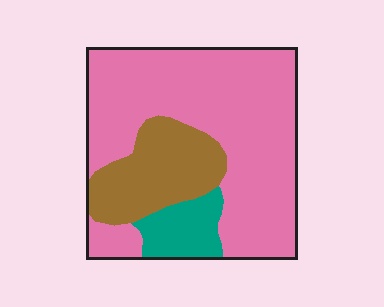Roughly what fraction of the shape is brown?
Brown takes up less than a quarter of the shape.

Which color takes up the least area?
Teal, at roughly 10%.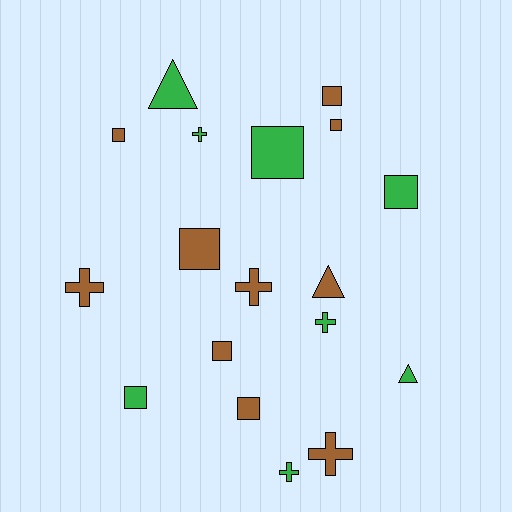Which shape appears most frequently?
Square, with 9 objects.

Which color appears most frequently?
Brown, with 10 objects.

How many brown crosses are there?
There are 3 brown crosses.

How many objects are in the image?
There are 18 objects.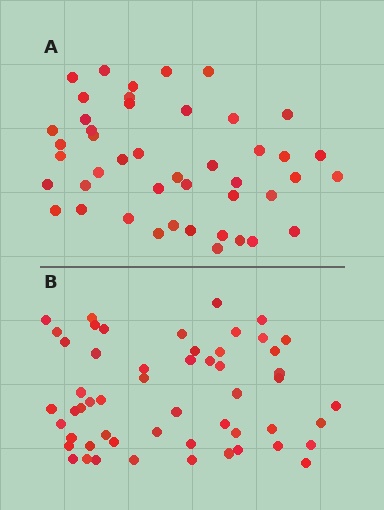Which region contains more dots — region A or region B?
Region B (the bottom region) has more dots.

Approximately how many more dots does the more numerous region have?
Region B has roughly 8 or so more dots than region A.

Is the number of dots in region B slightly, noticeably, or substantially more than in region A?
Region B has only slightly more — the two regions are fairly close. The ratio is roughly 1.2 to 1.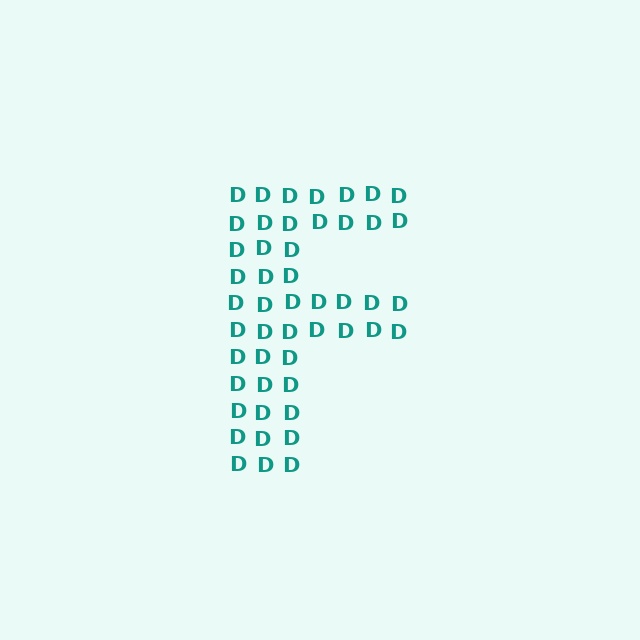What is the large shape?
The large shape is the letter F.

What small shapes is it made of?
It is made of small letter D's.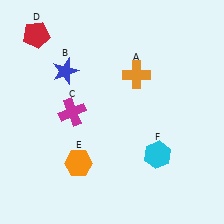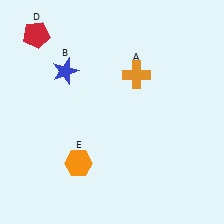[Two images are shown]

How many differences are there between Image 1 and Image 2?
There are 2 differences between the two images.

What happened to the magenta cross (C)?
The magenta cross (C) was removed in Image 2. It was in the bottom-left area of Image 1.